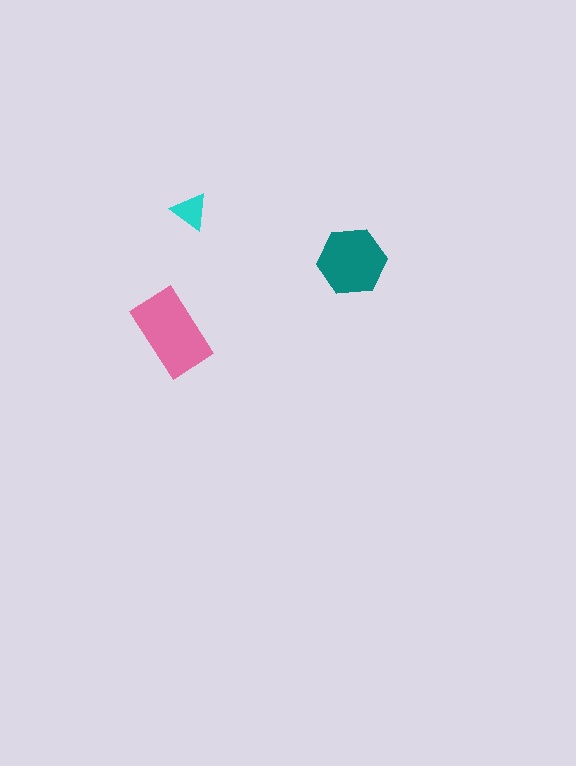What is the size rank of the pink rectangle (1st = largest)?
1st.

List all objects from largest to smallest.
The pink rectangle, the teal hexagon, the cyan triangle.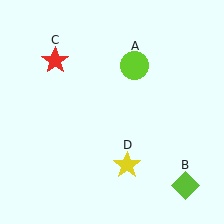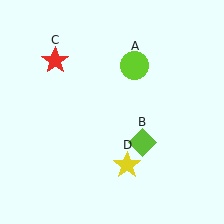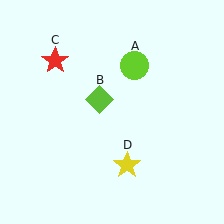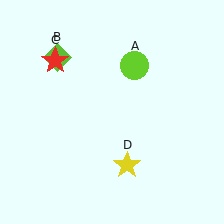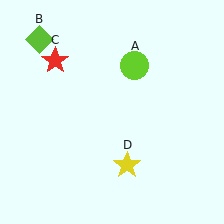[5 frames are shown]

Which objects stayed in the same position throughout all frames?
Lime circle (object A) and red star (object C) and yellow star (object D) remained stationary.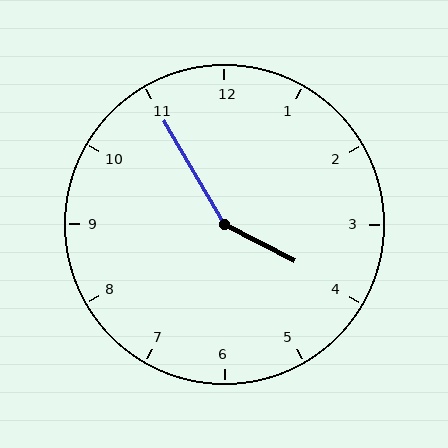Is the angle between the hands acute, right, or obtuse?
It is obtuse.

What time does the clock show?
3:55.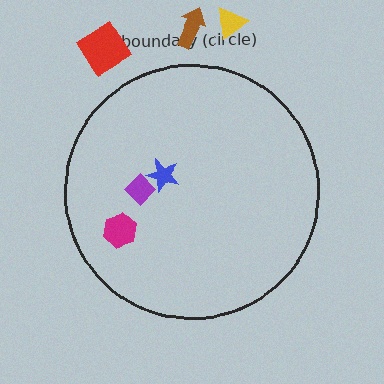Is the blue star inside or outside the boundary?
Inside.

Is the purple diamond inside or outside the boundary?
Inside.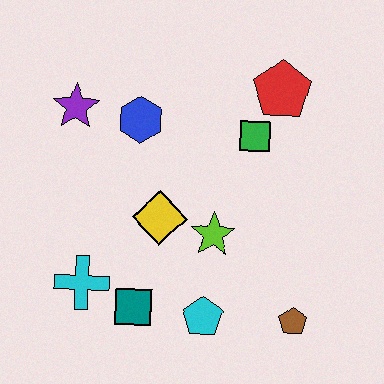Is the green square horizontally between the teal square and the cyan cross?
No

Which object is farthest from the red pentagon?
The cyan cross is farthest from the red pentagon.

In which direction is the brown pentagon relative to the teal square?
The brown pentagon is to the right of the teal square.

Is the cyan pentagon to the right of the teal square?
Yes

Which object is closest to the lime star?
The yellow diamond is closest to the lime star.